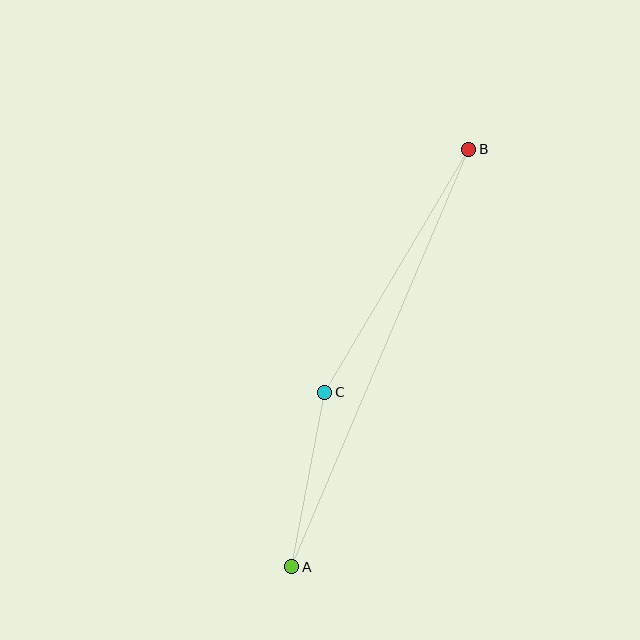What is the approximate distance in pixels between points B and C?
The distance between B and C is approximately 283 pixels.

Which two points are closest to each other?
Points A and C are closest to each other.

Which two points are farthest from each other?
Points A and B are farthest from each other.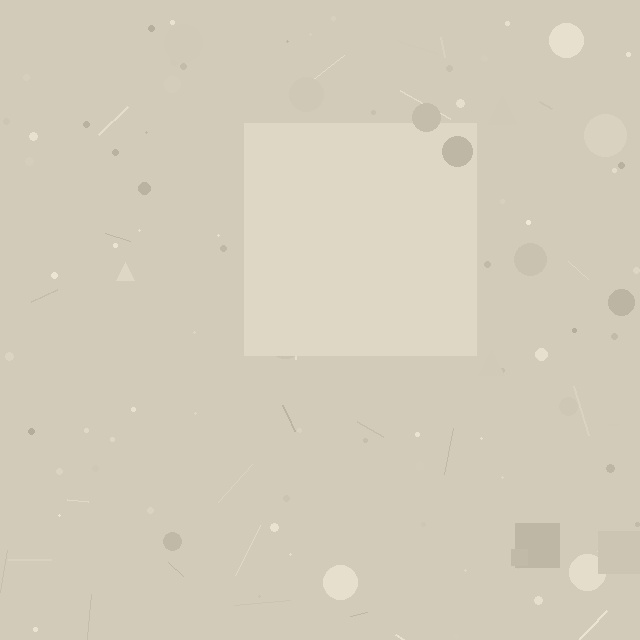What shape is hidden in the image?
A square is hidden in the image.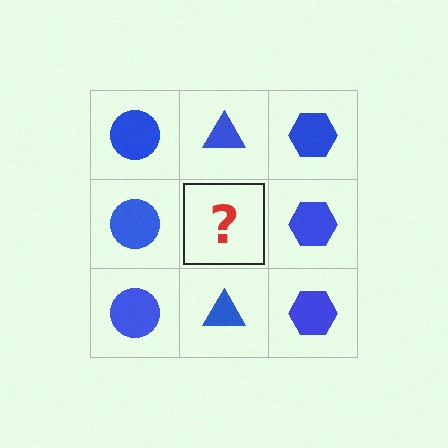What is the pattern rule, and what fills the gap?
The rule is that each column has a consistent shape. The gap should be filled with a blue triangle.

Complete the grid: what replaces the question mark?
The question mark should be replaced with a blue triangle.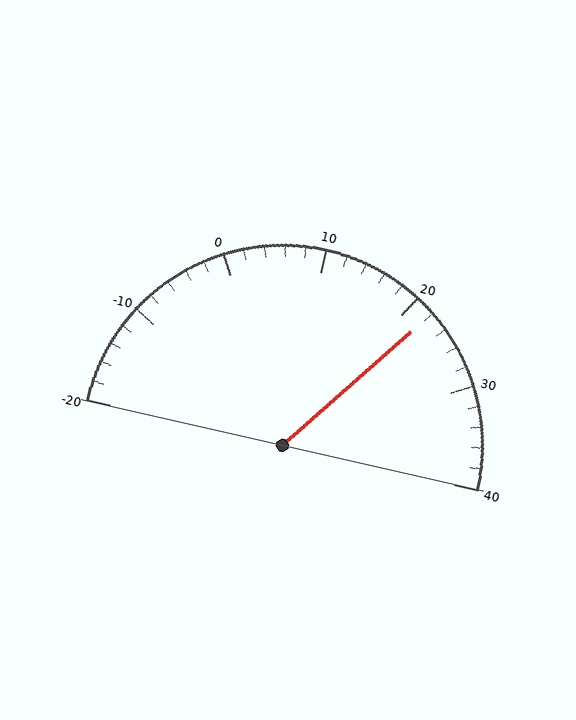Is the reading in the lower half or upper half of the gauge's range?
The reading is in the upper half of the range (-20 to 40).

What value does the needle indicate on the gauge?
The needle indicates approximately 22.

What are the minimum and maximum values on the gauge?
The gauge ranges from -20 to 40.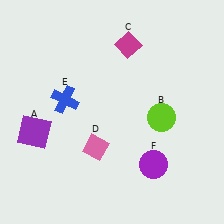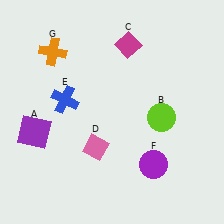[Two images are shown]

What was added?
An orange cross (G) was added in Image 2.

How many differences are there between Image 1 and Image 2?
There is 1 difference between the two images.